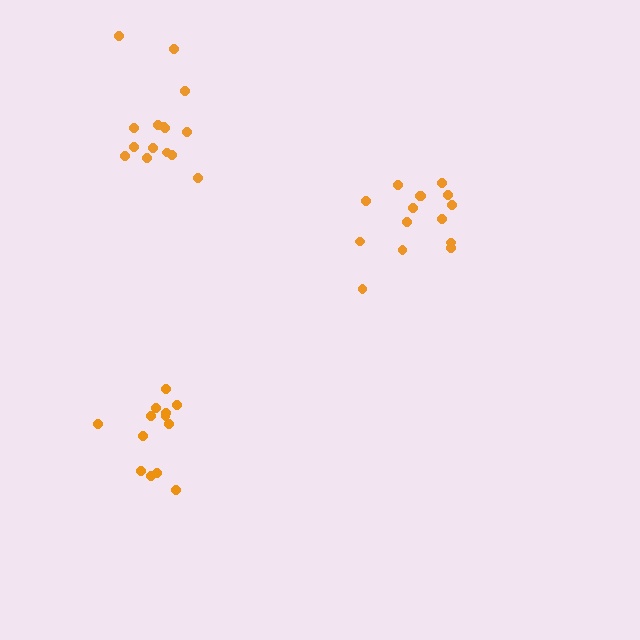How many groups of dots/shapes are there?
There are 3 groups.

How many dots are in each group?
Group 1: 15 dots, Group 2: 13 dots, Group 3: 15 dots (43 total).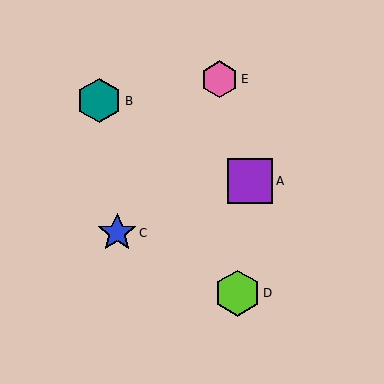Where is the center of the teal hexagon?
The center of the teal hexagon is at (99, 101).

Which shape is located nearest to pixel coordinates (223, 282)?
The lime hexagon (labeled D) at (237, 293) is nearest to that location.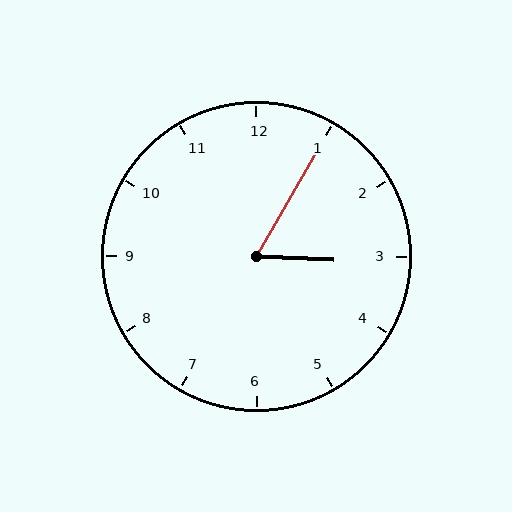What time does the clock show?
3:05.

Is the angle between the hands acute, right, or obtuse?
It is acute.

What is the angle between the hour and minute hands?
Approximately 62 degrees.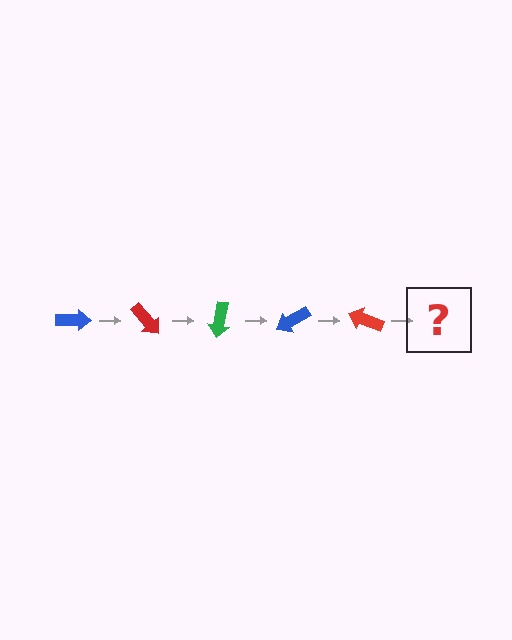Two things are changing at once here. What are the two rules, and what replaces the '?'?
The two rules are that it rotates 50 degrees each step and the color cycles through blue, red, and green. The '?' should be a green arrow, rotated 250 degrees from the start.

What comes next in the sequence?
The next element should be a green arrow, rotated 250 degrees from the start.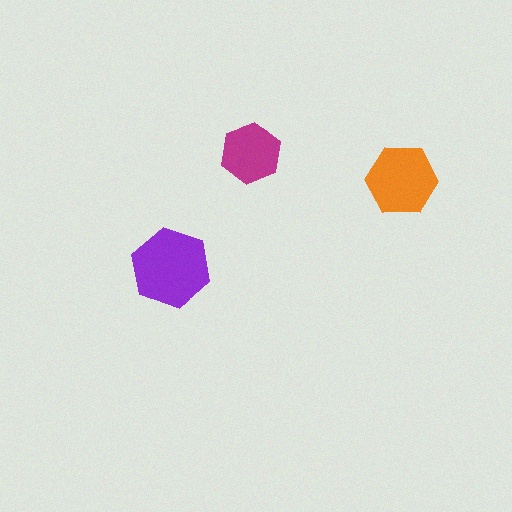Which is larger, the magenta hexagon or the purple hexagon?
The purple one.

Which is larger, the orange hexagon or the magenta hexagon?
The orange one.